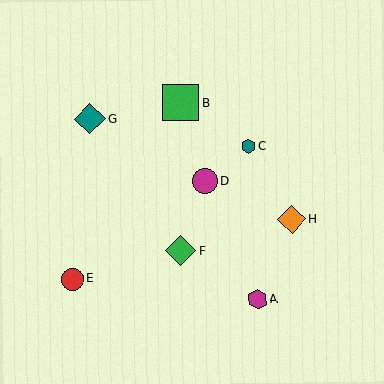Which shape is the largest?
The green square (labeled B) is the largest.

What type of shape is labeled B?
Shape B is a green square.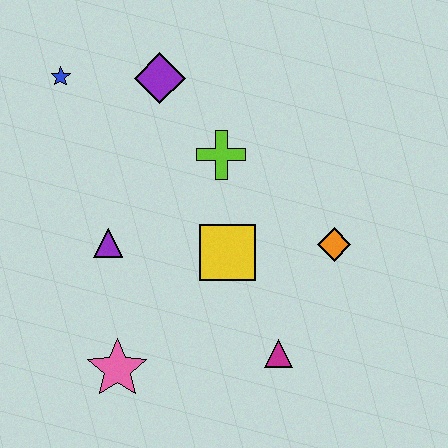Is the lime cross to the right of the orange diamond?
No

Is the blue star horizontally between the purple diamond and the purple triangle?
No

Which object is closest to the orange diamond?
The yellow square is closest to the orange diamond.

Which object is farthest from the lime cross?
The pink star is farthest from the lime cross.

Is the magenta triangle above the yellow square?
No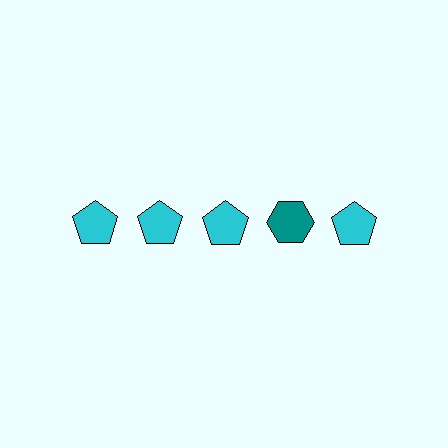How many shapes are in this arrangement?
There are 5 shapes arranged in a grid pattern.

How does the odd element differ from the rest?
It differs in both color (teal instead of cyan) and shape (hexagon instead of pentagon).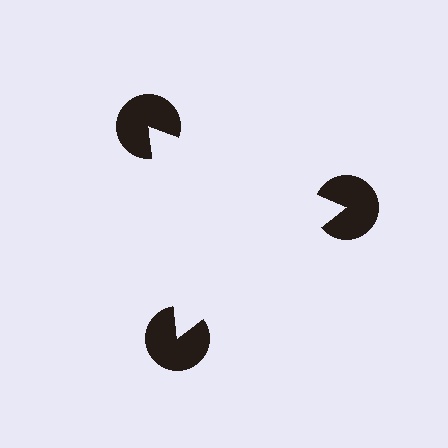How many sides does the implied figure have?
3 sides.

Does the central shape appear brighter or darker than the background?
It typically appears slightly brighter than the background, even though no actual brightness change is drawn.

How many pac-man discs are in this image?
There are 3 — one at each vertex of the illusory triangle.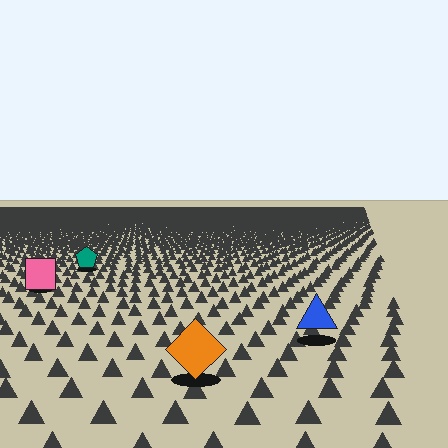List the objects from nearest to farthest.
From nearest to farthest: the orange diamond, the blue triangle, the pink square, the teal pentagon.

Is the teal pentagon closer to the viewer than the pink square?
No. The pink square is closer — you can tell from the texture gradient: the ground texture is coarser near it.